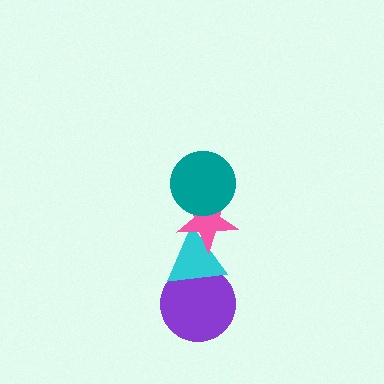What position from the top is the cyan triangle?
The cyan triangle is 3rd from the top.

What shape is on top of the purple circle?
The cyan triangle is on top of the purple circle.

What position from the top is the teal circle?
The teal circle is 1st from the top.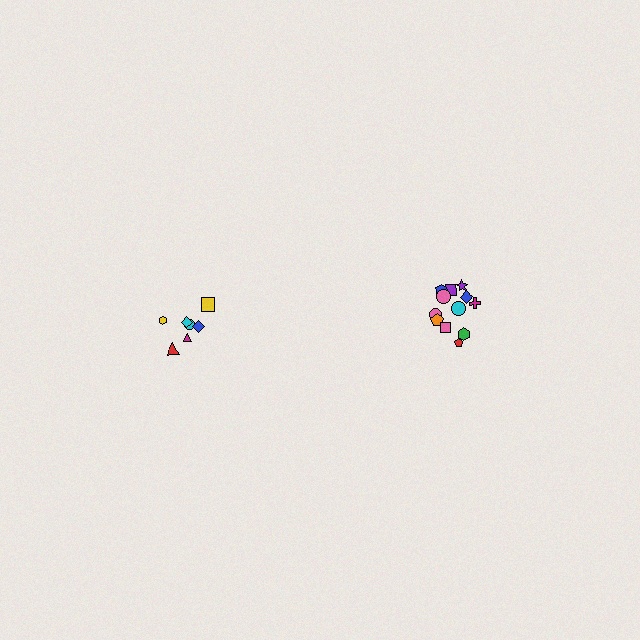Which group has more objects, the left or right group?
The right group.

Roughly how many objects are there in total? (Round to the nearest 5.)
Roughly 20 objects in total.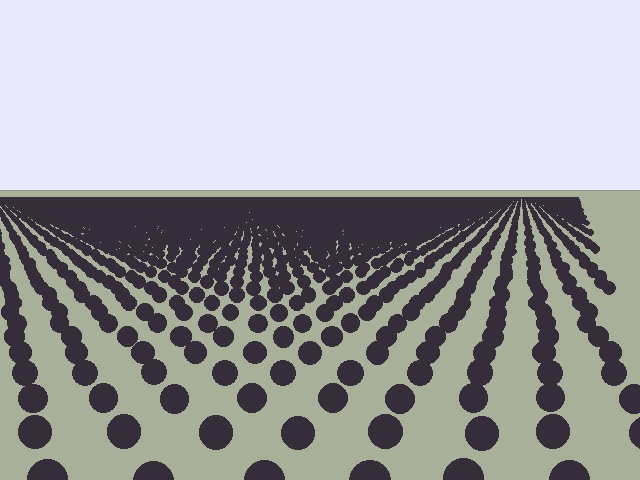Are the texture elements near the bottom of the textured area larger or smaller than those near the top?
Larger. Near the bottom, elements are closer to the viewer and appear at a bigger on-screen size.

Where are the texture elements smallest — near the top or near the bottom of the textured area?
Near the top.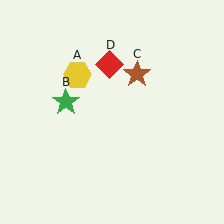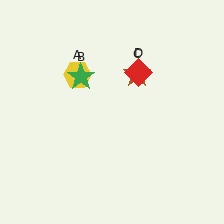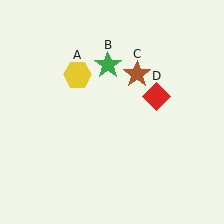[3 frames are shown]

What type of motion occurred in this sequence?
The green star (object B), red diamond (object D) rotated clockwise around the center of the scene.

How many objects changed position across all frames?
2 objects changed position: green star (object B), red diamond (object D).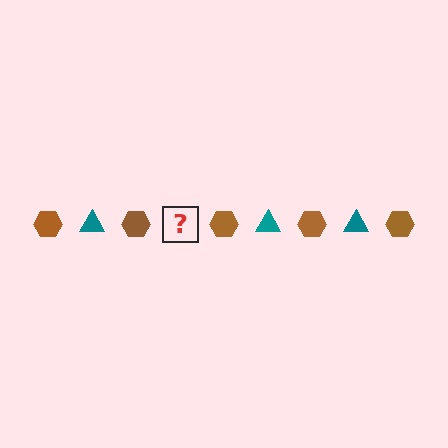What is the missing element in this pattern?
The missing element is a teal triangle.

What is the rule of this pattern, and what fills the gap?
The rule is that the pattern alternates between brown hexagon and teal triangle. The gap should be filled with a teal triangle.